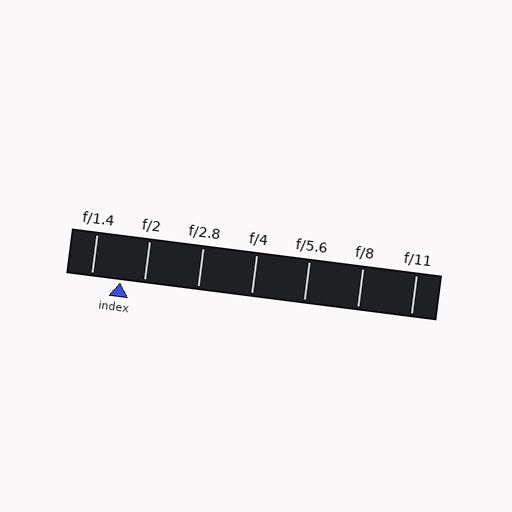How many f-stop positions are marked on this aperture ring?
There are 7 f-stop positions marked.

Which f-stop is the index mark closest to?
The index mark is closest to f/2.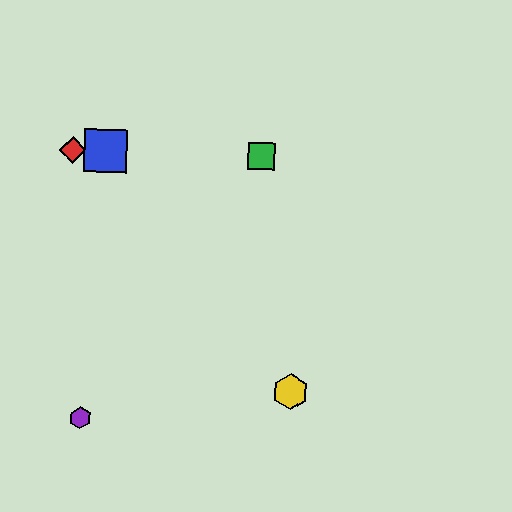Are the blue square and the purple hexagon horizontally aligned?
No, the blue square is at y≈151 and the purple hexagon is at y≈418.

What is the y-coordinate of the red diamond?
The red diamond is at y≈150.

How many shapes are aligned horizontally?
3 shapes (the red diamond, the blue square, the green square) are aligned horizontally.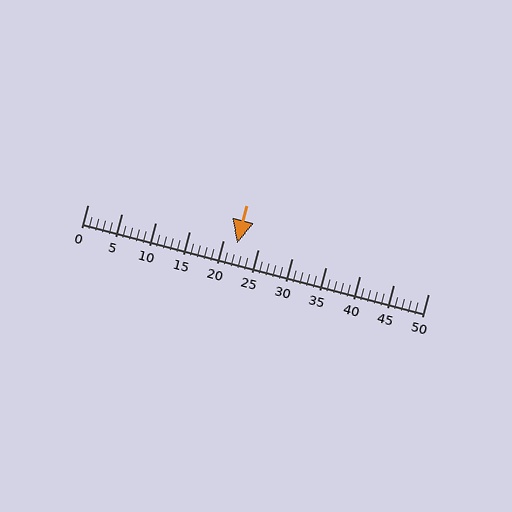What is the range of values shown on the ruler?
The ruler shows values from 0 to 50.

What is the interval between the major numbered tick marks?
The major tick marks are spaced 5 units apart.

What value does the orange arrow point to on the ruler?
The orange arrow points to approximately 22.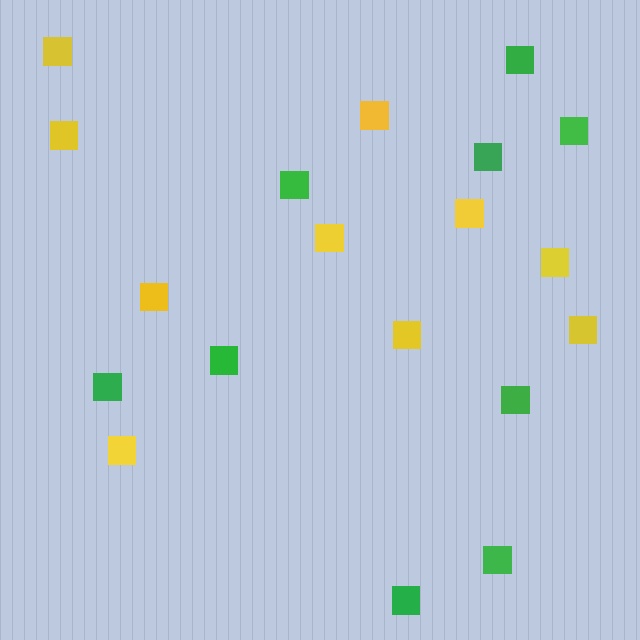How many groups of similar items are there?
There are 2 groups: one group of green squares (9) and one group of yellow squares (10).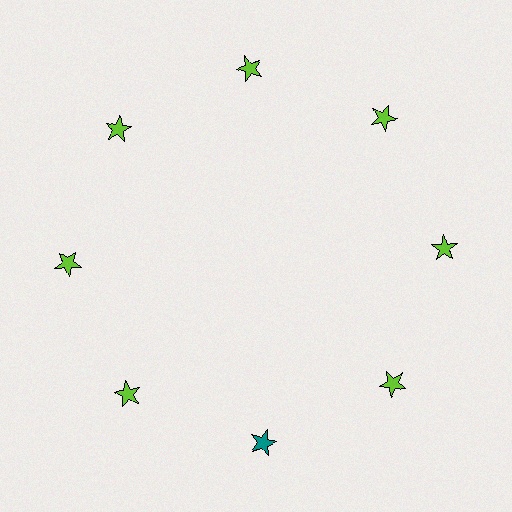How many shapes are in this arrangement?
There are 8 shapes arranged in a ring pattern.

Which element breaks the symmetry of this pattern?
The teal star at roughly the 6 o'clock position breaks the symmetry. All other shapes are lime stars.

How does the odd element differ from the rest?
It has a different color: teal instead of lime.